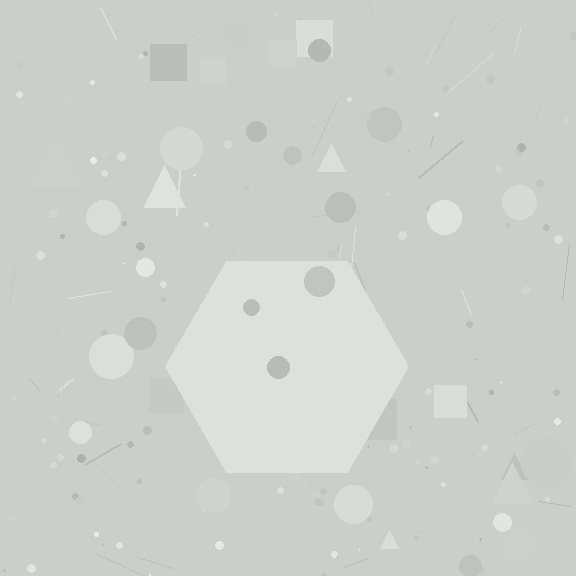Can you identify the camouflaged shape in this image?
The camouflaged shape is a hexagon.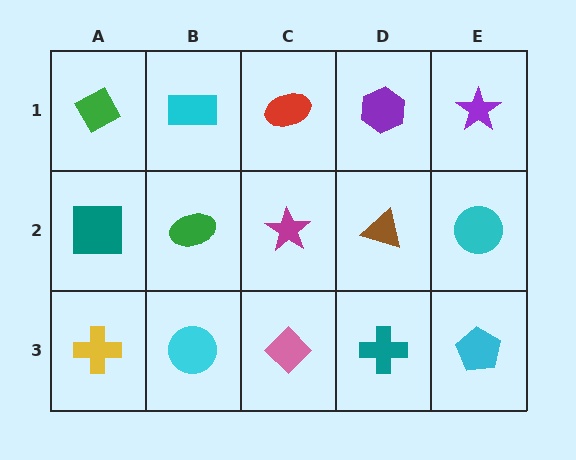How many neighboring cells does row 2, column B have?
4.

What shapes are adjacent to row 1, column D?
A brown triangle (row 2, column D), a red ellipse (row 1, column C), a purple star (row 1, column E).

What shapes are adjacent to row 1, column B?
A green ellipse (row 2, column B), a green diamond (row 1, column A), a red ellipse (row 1, column C).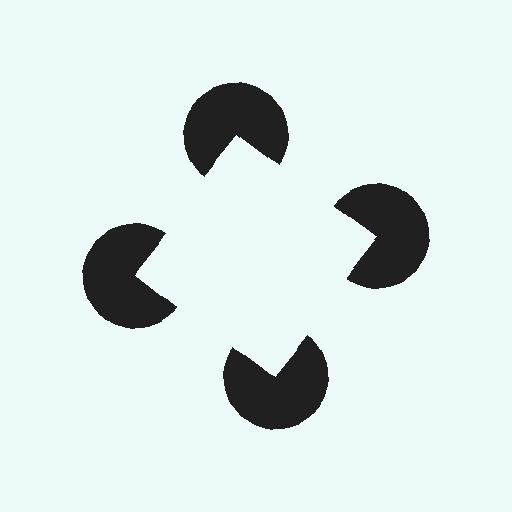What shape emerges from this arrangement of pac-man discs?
An illusory square — its edges are inferred from the aligned wedge cuts in the pac-man discs, not physically drawn.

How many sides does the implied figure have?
4 sides.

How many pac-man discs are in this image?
There are 4 — one at each vertex of the illusory square.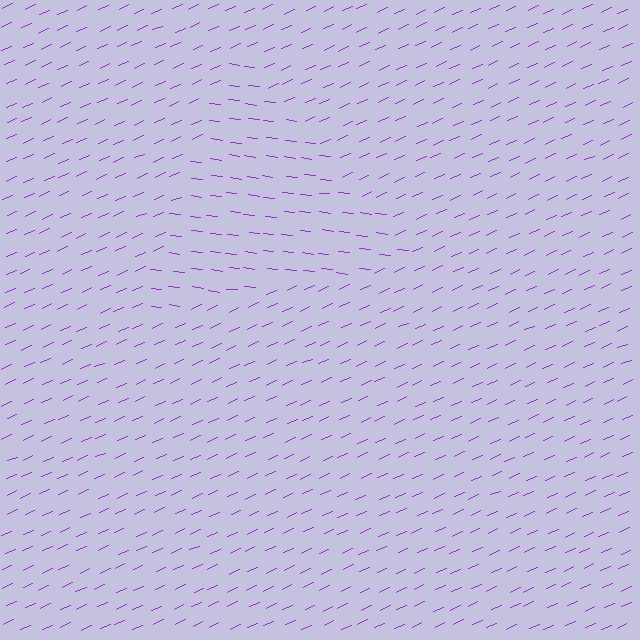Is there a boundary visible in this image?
Yes, there is a texture boundary formed by a change in line orientation.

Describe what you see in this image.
The image is filled with small purple line segments. A triangle region in the image has lines oriented differently from the surrounding lines, creating a visible texture boundary.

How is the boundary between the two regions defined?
The boundary is defined purely by a change in line orientation (approximately 31 degrees difference). All lines are the same color and thickness.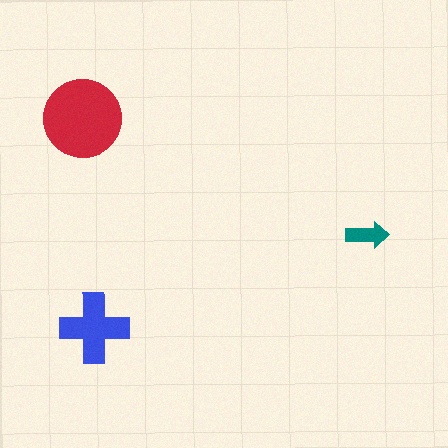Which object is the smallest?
The teal arrow.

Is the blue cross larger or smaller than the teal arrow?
Larger.